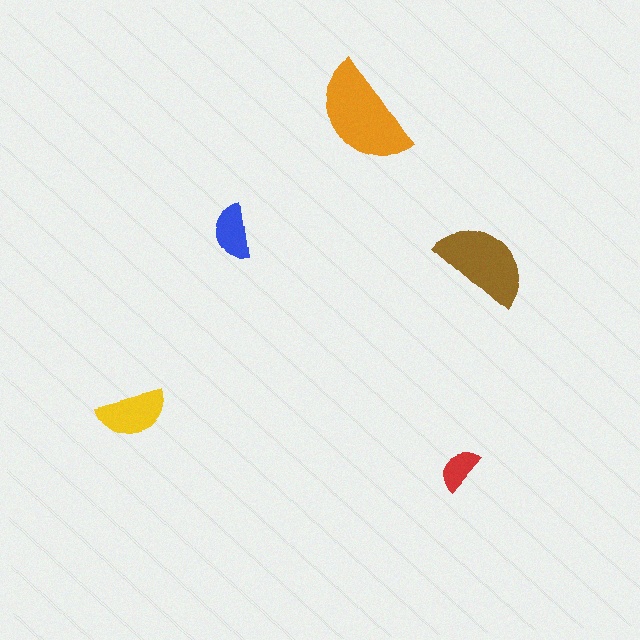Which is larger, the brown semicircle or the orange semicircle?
The orange one.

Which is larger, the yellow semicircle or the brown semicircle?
The brown one.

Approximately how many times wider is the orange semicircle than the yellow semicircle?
About 1.5 times wider.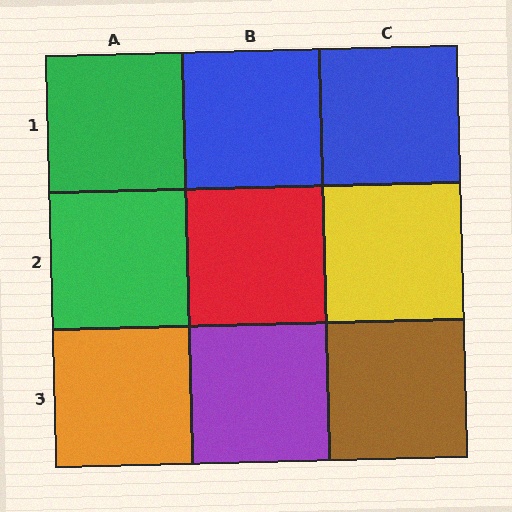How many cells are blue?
2 cells are blue.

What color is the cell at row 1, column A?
Green.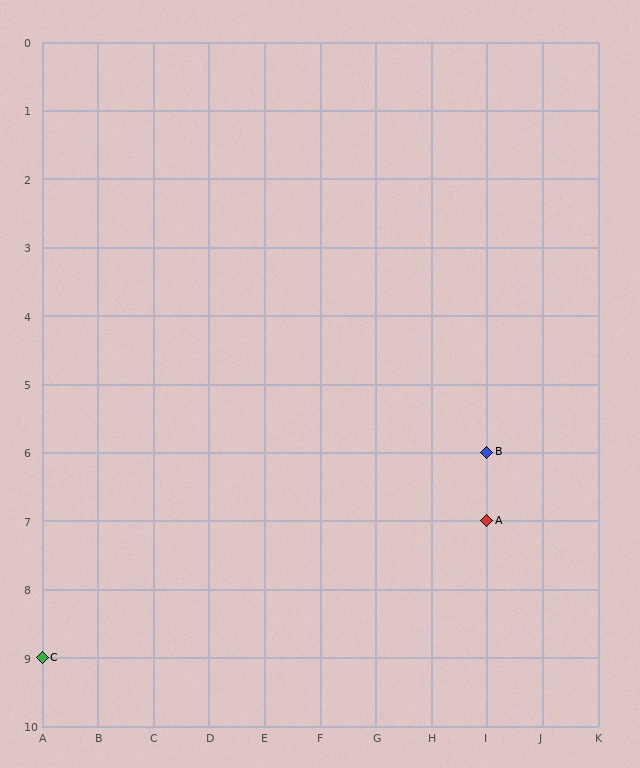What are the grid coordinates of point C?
Point C is at grid coordinates (A, 9).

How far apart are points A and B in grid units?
Points A and B are 1 row apart.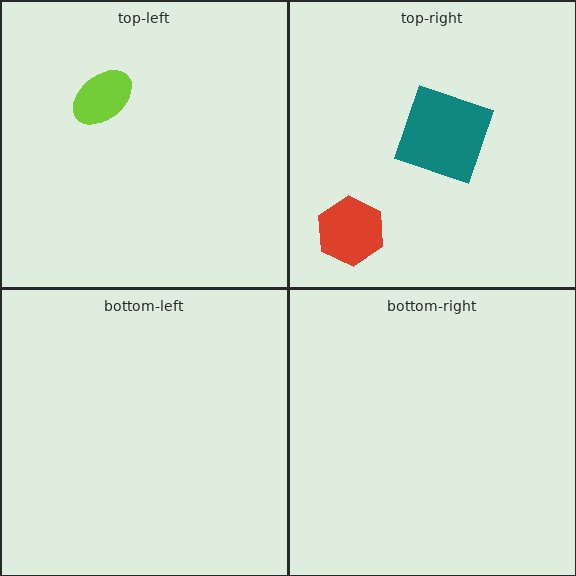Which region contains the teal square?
The top-right region.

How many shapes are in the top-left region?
1.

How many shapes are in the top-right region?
2.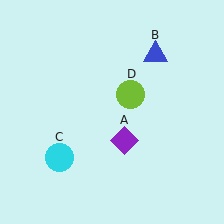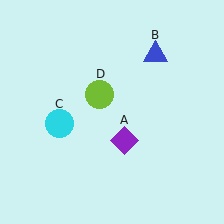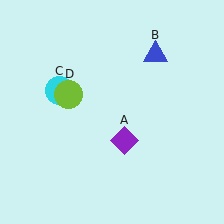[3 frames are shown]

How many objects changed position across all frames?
2 objects changed position: cyan circle (object C), lime circle (object D).